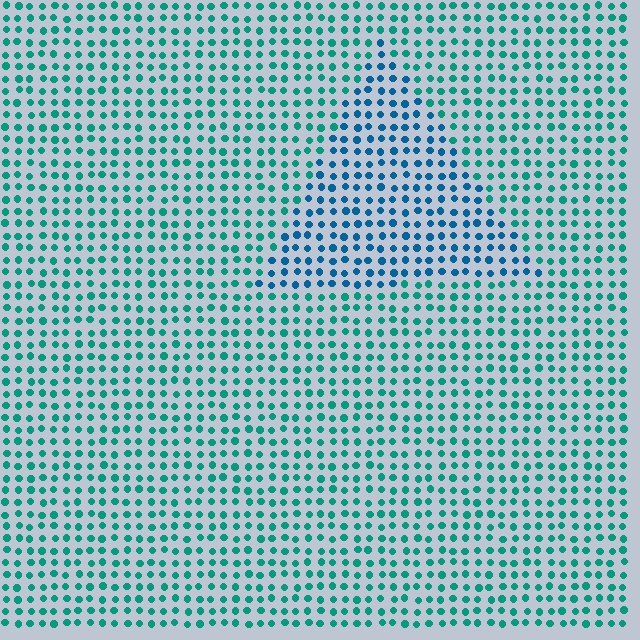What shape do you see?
I see a triangle.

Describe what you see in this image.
The image is filled with small teal elements in a uniform arrangement. A triangle-shaped region is visible where the elements are tinted to a slightly different hue, forming a subtle color boundary.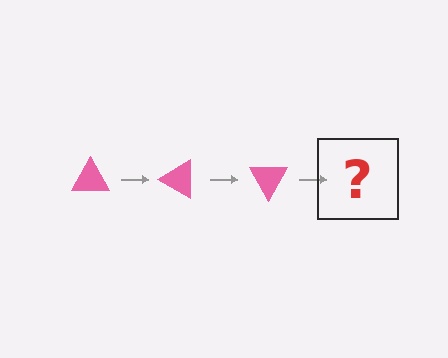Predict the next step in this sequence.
The next step is a pink triangle rotated 90 degrees.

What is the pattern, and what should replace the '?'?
The pattern is that the triangle rotates 30 degrees each step. The '?' should be a pink triangle rotated 90 degrees.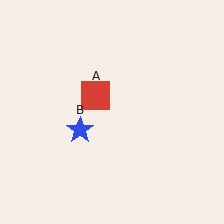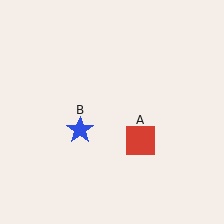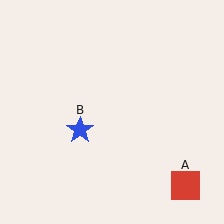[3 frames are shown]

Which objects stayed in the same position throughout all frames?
Blue star (object B) remained stationary.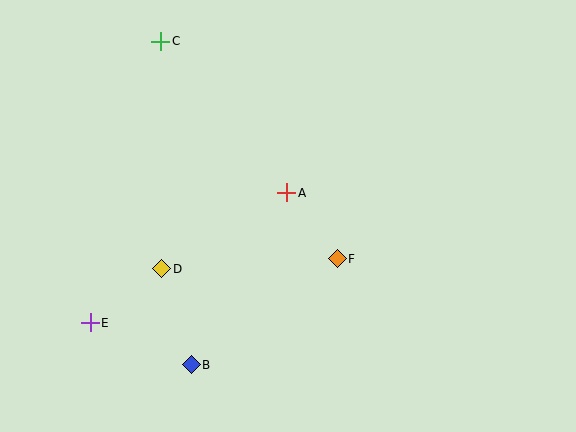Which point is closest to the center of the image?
Point A at (287, 193) is closest to the center.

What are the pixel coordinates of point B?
Point B is at (191, 365).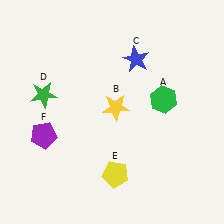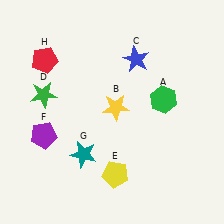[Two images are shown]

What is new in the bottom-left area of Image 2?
A teal star (G) was added in the bottom-left area of Image 2.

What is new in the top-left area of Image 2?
A red pentagon (H) was added in the top-left area of Image 2.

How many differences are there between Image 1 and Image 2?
There are 2 differences between the two images.